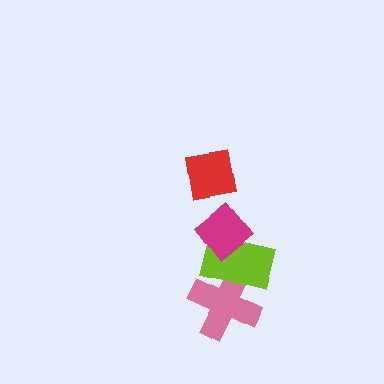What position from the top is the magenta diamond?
The magenta diamond is 2nd from the top.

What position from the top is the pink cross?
The pink cross is 4th from the top.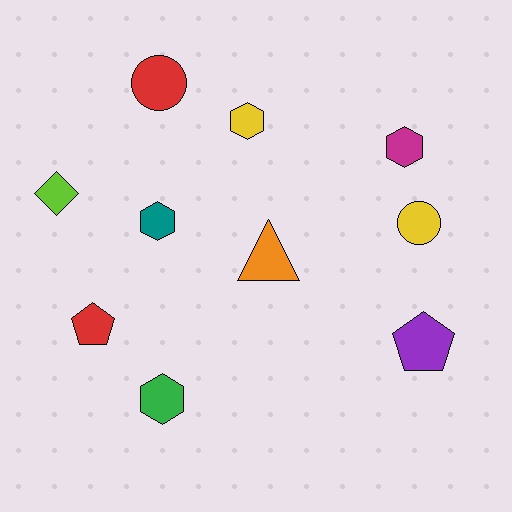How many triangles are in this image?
There is 1 triangle.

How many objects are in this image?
There are 10 objects.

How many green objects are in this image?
There is 1 green object.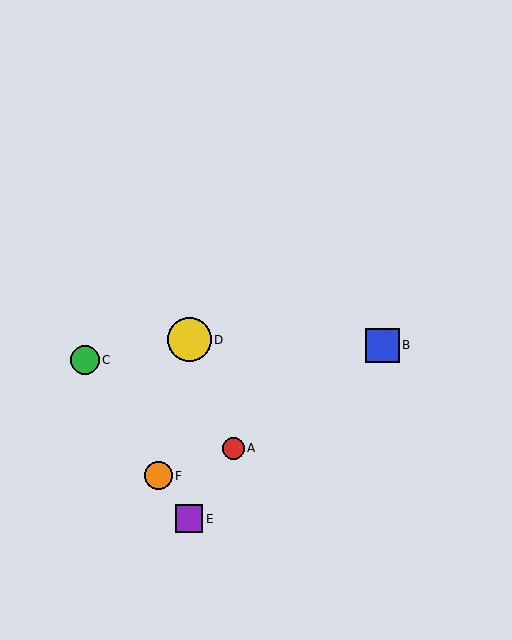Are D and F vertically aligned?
No, D is at x≈189 and F is at x≈158.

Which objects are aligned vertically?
Objects D, E are aligned vertically.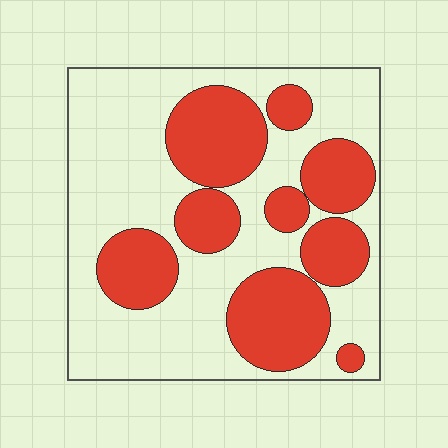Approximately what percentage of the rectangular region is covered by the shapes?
Approximately 40%.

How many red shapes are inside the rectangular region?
9.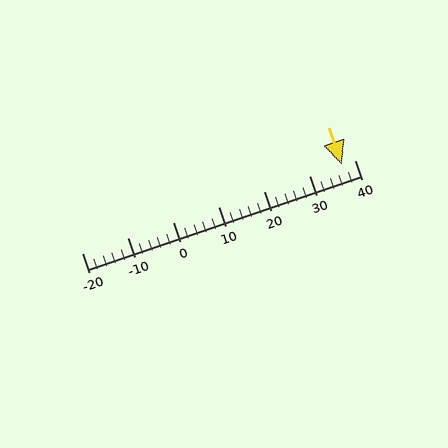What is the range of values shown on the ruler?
The ruler shows values from -20 to 40.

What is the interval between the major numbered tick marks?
The major tick marks are spaced 10 units apart.